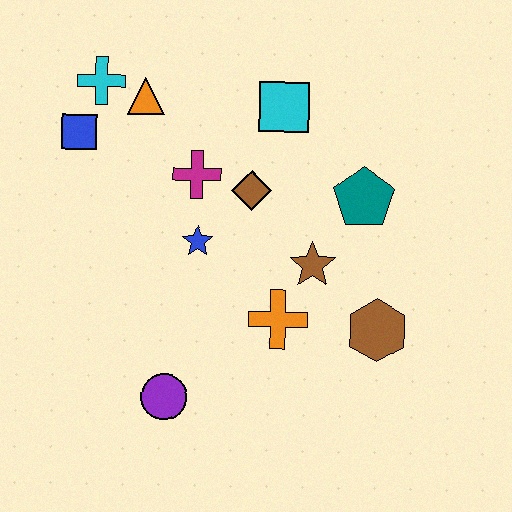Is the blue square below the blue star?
No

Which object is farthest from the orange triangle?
The brown hexagon is farthest from the orange triangle.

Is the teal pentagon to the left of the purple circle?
No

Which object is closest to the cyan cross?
The orange triangle is closest to the cyan cross.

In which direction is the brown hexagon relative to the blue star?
The brown hexagon is to the right of the blue star.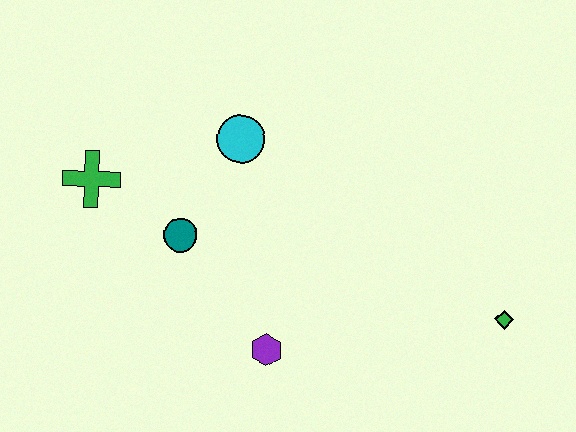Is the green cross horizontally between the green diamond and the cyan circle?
No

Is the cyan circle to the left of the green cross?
No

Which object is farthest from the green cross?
The green diamond is farthest from the green cross.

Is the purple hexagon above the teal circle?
No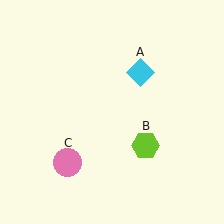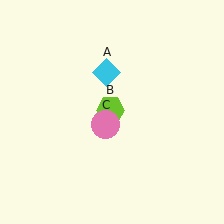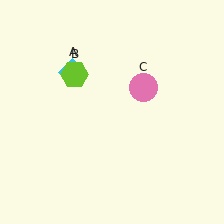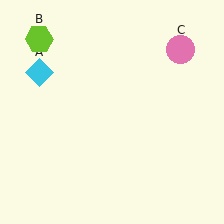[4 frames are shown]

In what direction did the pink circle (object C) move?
The pink circle (object C) moved up and to the right.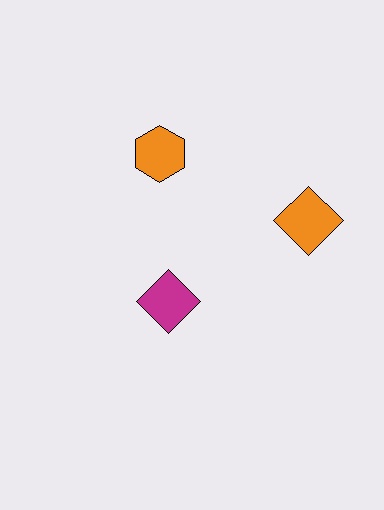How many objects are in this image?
There are 3 objects.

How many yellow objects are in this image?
There are no yellow objects.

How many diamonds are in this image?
There are 2 diamonds.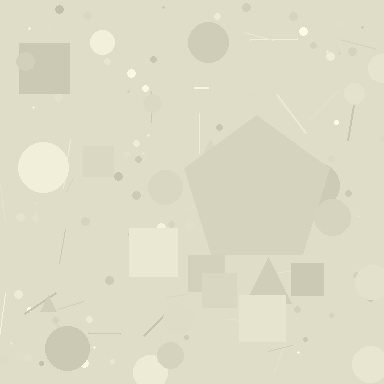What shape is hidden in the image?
A pentagon is hidden in the image.